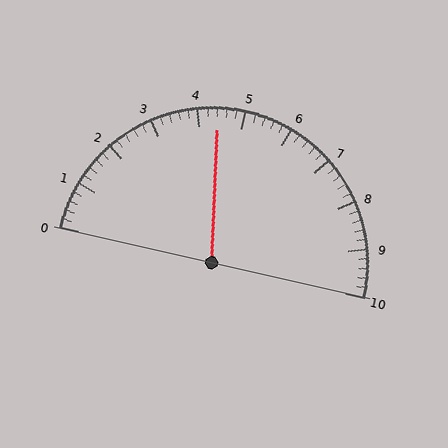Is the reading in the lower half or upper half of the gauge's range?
The reading is in the lower half of the range (0 to 10).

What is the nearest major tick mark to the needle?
The nearest major tick mark is 4.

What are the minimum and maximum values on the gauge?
The gauge ranges from 0 to 10.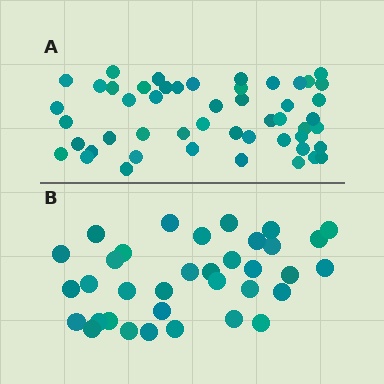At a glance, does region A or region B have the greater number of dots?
Region A (the top region) has more dots.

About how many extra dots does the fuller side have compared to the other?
Region A has approximately 15 more dots than region B.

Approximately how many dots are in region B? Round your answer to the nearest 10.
About 40 dots. (The exact count is 35, which rounds to 40.)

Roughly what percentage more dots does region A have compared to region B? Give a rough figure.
About 45% more.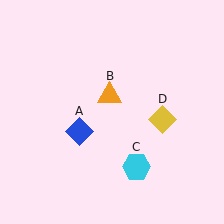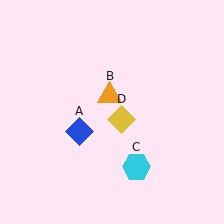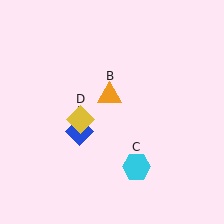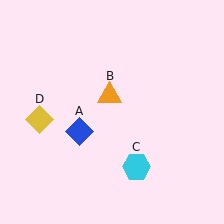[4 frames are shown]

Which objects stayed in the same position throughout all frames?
Blue diamond (object A) and orange triangle (object B) and cyan hexagon (object C) remained stationary.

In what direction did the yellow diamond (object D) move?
The yellow diamond (object D) moved left.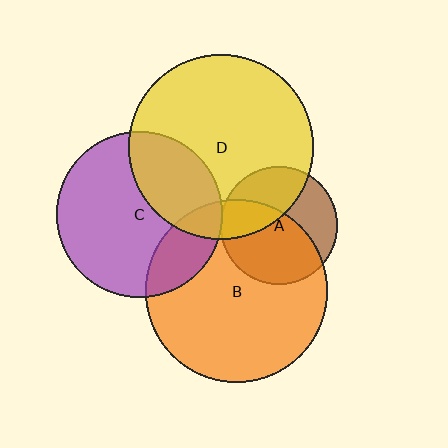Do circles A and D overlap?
Yes.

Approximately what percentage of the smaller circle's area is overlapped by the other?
Approximately 40%.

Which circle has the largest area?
Circle D (yellow).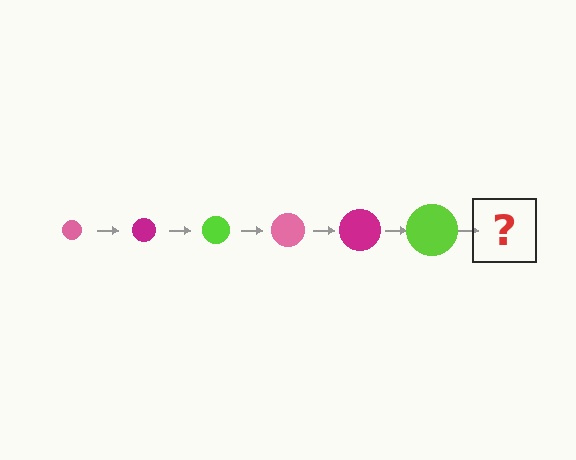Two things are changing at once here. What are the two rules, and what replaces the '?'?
The two rules are that the circle grows larger each step and the color cycles through pink, magenta, and lime. The '?' should be a pink circle, larger than the previous one.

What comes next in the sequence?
The next element should be a pink circle, larger than the previous one.